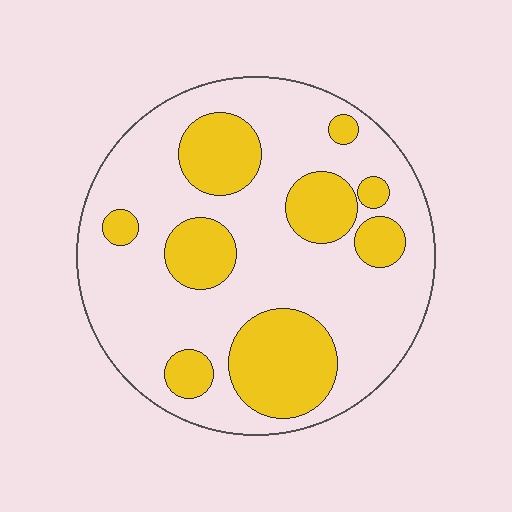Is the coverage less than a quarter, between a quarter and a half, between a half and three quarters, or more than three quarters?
Between a quarter and a half.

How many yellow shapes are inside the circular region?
9.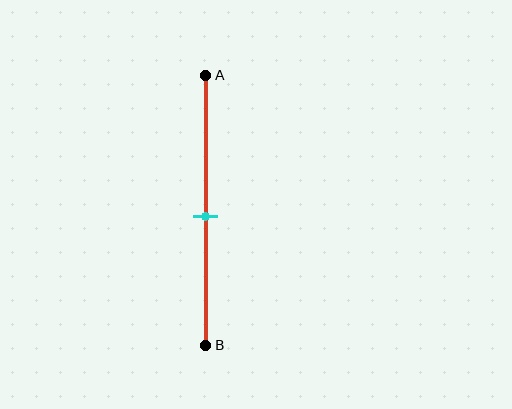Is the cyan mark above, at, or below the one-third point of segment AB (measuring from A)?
The cyan mark is below the one-third point of segment AB.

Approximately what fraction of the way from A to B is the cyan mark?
The cyan mark is approximately 50% of the way from A to B.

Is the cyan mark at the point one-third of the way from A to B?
No, the mark is at about 50% from A, not at the 33% one-third point.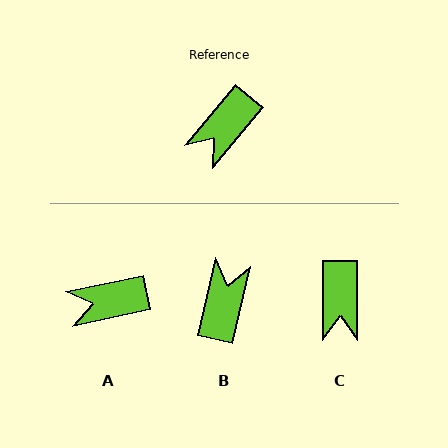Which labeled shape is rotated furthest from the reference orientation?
B, about 153 degrees away.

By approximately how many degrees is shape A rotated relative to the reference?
Approximately 38 degrees clockwise.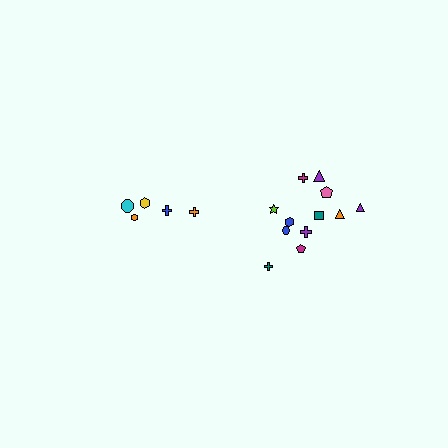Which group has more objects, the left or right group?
The right group.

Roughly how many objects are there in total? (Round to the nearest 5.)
Roughly 15 objects in total.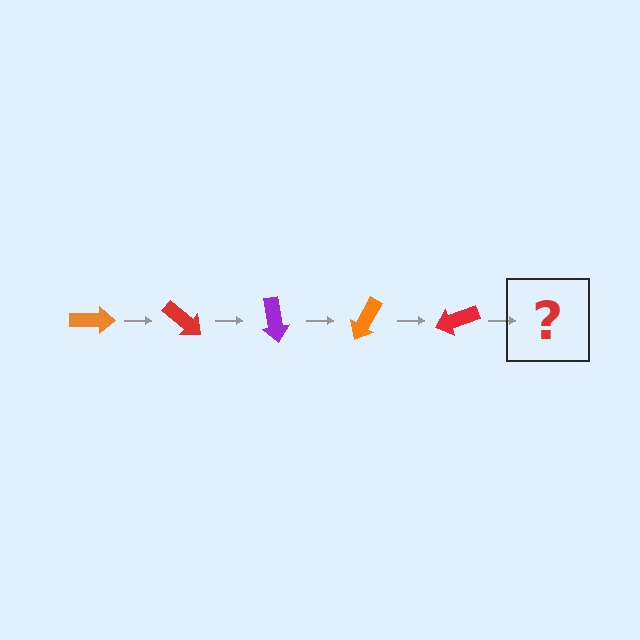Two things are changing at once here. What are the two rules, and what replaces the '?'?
The two rules are that it rotates 40 degrees each step and the color cycles through orange, red, and purple. The '?' should be a purple arrow, rotated 200 degrees from the start.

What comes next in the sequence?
The next element should be a purple arrow, rotated 200 degrees from the start.